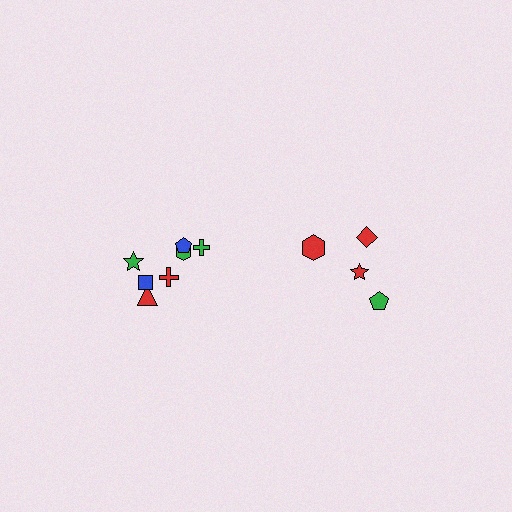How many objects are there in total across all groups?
There are 11 objects.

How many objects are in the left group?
There are 7 objects.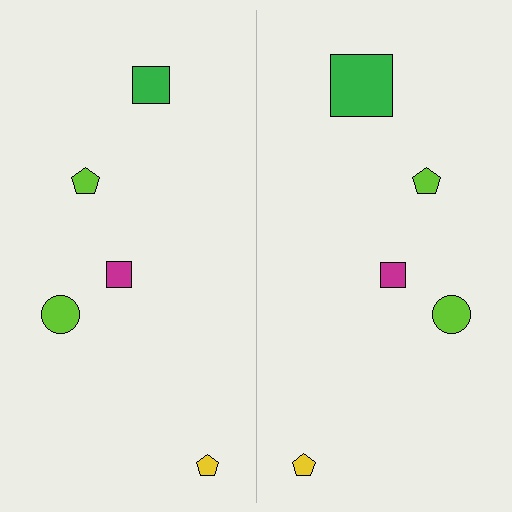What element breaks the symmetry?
The green square on the right side has a different size than its mirror counterpart.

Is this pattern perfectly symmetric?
No, the pattern is not perfectly symmetric. The green square on the right side has a different size than its mirror counterpart.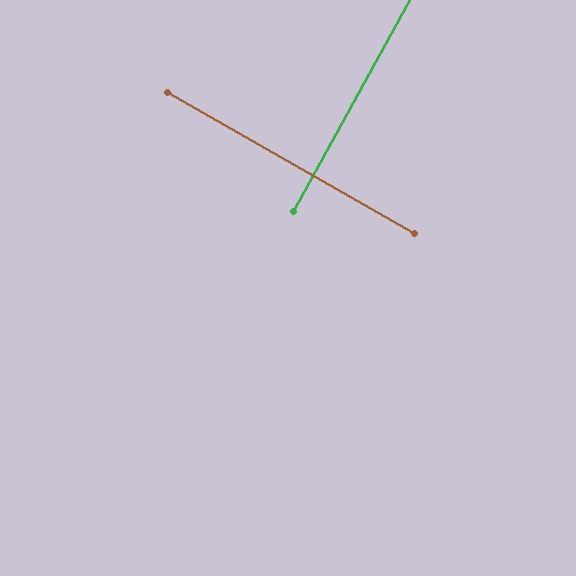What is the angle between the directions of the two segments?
Approximately 89 degrees.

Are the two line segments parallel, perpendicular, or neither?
Perpendicular — they meet at approximately 89°.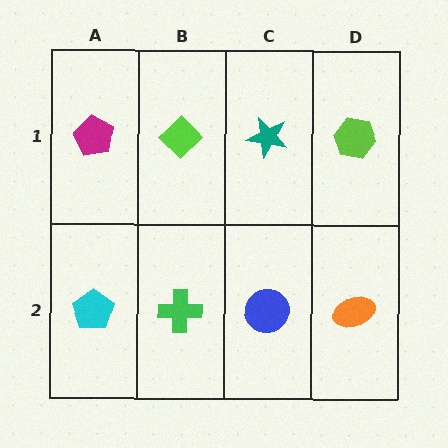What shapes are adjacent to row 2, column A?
A magenta pentagon (row 1, column A), a green cross (row 2, column B).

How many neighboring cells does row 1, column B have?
3.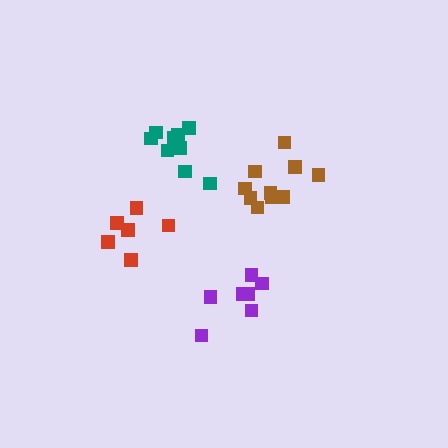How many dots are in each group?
Group 1: 10 dots, Group 2: 6 dots, Group 3: 7 dots, Group 4: 9 dots (32 total).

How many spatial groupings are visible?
There are 4 spatial groupings.